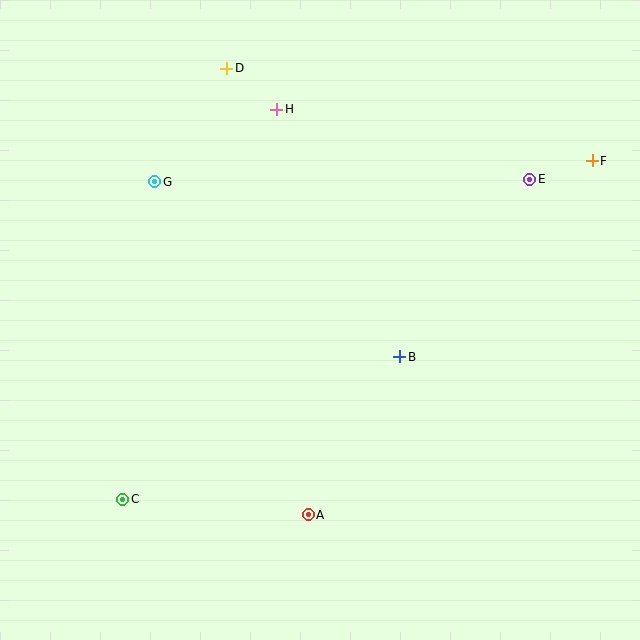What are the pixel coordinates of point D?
Point D is at (226, 69).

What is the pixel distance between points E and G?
The distance between E and G is 375 pixels.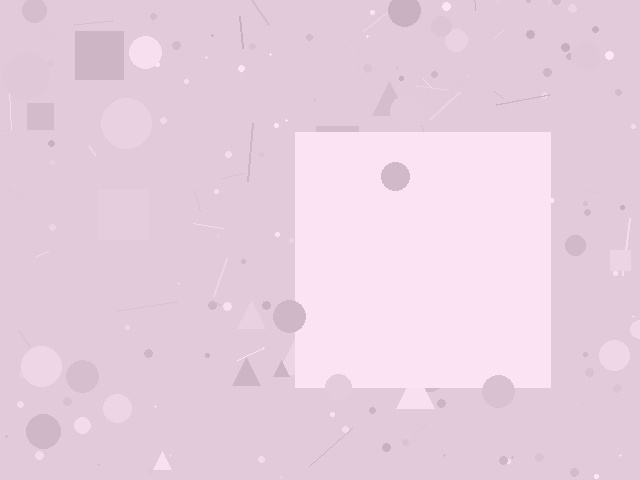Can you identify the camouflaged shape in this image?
The camouflaged shape is a square.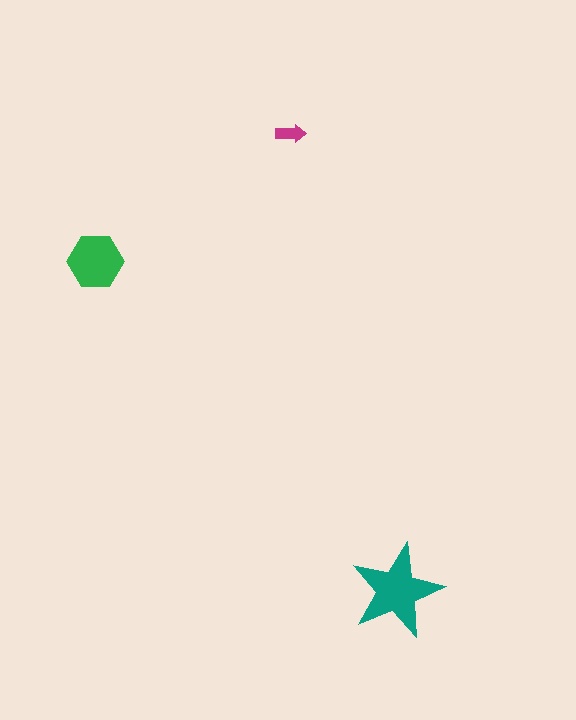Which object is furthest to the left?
The green hexagon is leftmost.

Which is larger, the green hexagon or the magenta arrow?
The green hexagon.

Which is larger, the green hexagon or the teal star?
The teal star.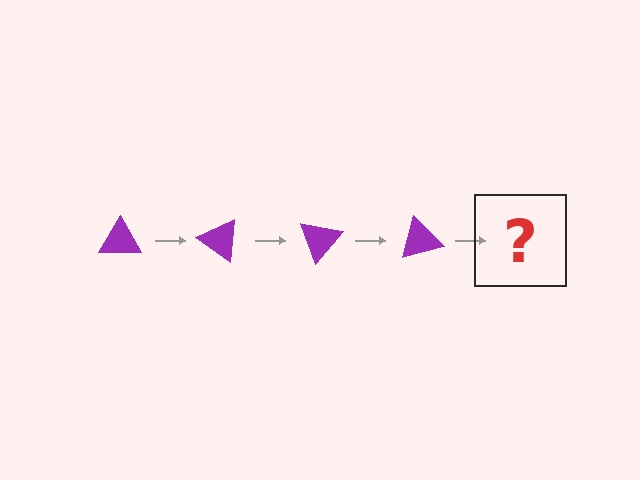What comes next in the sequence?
The next element should be a purple triangle rotated 140 degrees.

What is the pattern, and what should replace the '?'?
The pattern is that the triangle rotates 35 degrees each step. The '?' should be a purple triangle rotated 140 degrees.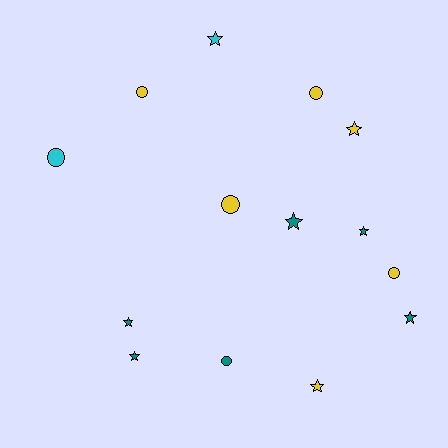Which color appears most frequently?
Teal, with 6 objects.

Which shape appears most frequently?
Star, with 8 objects.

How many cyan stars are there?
There is 1 cyan star.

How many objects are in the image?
There are 14 objects.